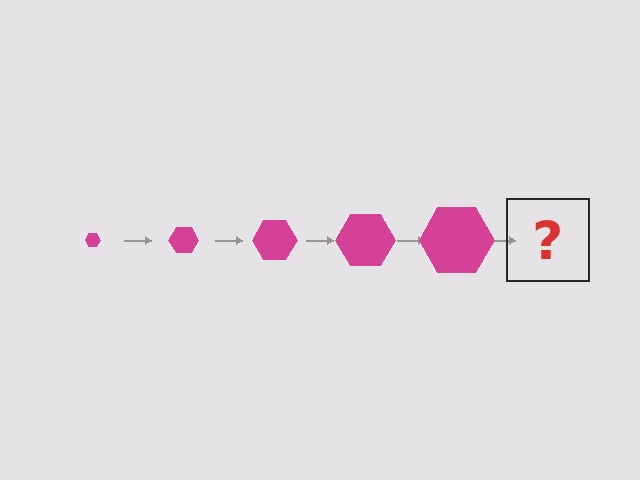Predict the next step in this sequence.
The next step is a magenta hexagon, larger than the previous one.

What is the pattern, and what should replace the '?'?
The pattern is that the hexagon gets progressively larger each step. The '?' should be a magenta hexagon, larger than the previous one.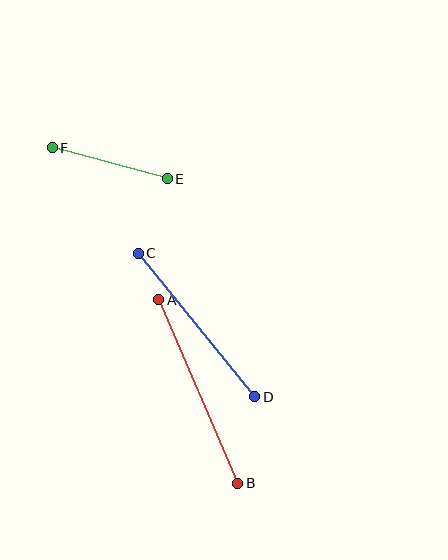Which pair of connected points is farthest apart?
Points A and B are farthest apart.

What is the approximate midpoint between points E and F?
The midpoint is at approximately (110, 163) pixels.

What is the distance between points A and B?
The distance is approximately 200 pixels.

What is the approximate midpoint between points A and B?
The midpoint is at approximately (198, 391) pixels.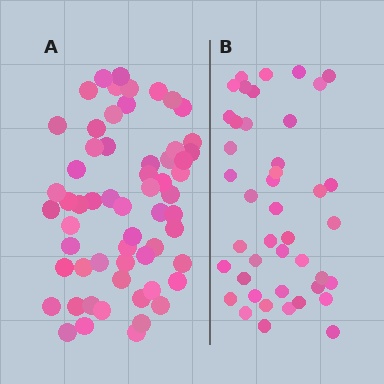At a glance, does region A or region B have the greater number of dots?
Region A (the left region) has more dots.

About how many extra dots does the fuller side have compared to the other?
Region A has approximately 15 more dots than region B.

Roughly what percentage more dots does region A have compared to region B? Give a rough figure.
About 40% more.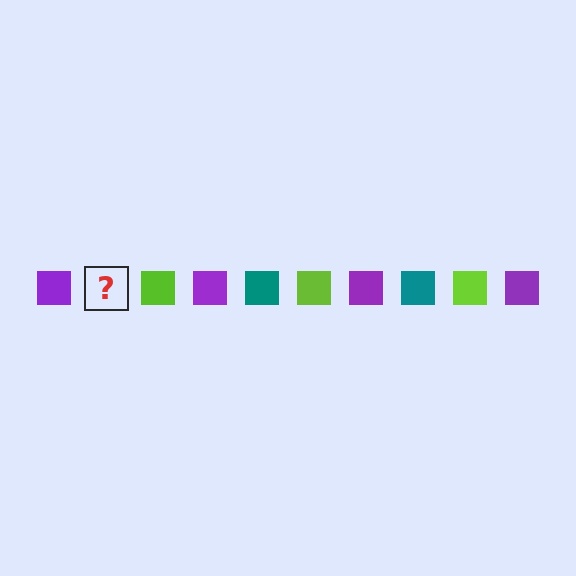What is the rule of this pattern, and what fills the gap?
The rule is that the pattern cycles through purple, teal, lime squares. The gap should be filled with a teal square.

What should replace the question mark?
The question mark should be replaced with a teal square.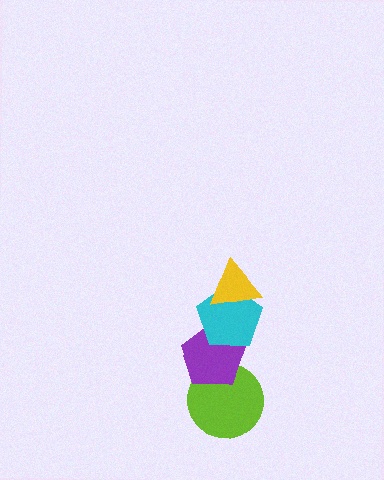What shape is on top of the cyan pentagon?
The yellow triangle is on top of the cyan pentagon.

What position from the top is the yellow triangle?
The yellow triangle is 1st from the top.